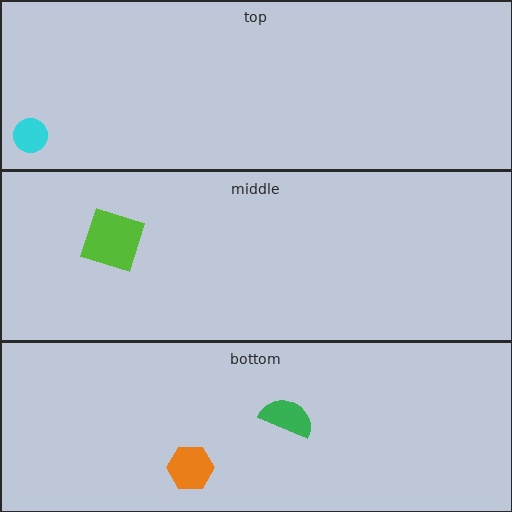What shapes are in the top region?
The cyan circle.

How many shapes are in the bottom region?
2.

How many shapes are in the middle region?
1.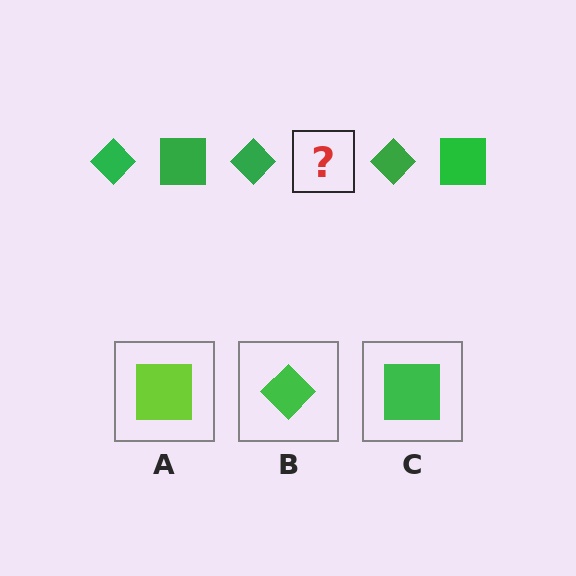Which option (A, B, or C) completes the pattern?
C.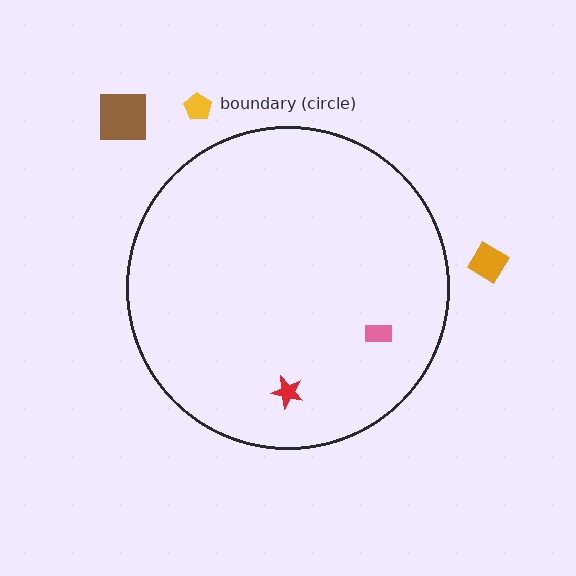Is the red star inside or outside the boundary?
Inside.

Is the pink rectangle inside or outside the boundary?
Inside.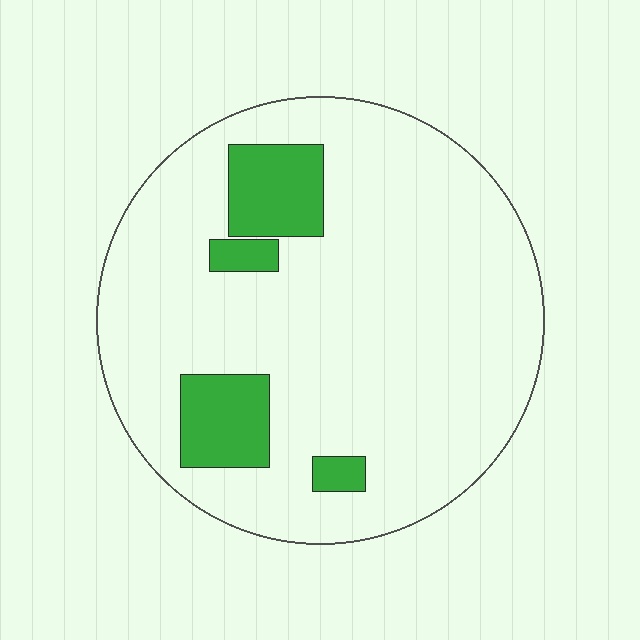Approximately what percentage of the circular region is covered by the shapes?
Approximately 15%.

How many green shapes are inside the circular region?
4.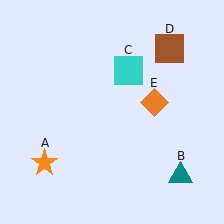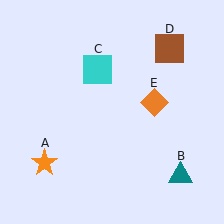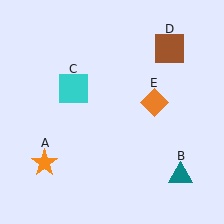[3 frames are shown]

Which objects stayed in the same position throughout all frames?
Orange star (object A) and teal triangle (object B) and brown square (object D) and orange diamond (object E) remained stationary.